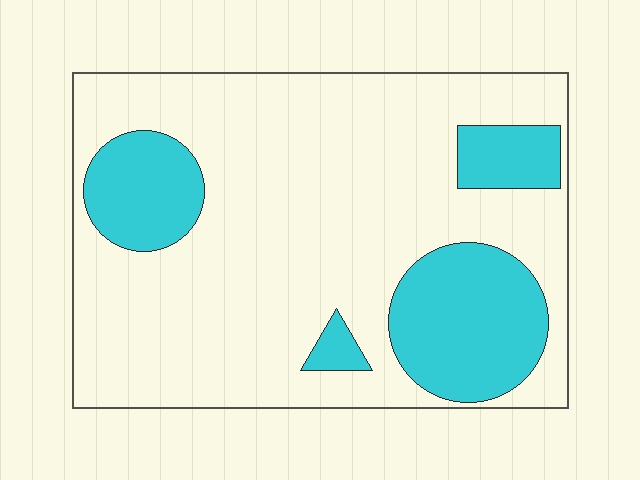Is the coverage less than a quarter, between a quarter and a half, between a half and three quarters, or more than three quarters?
Less than a quarter.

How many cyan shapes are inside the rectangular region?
4.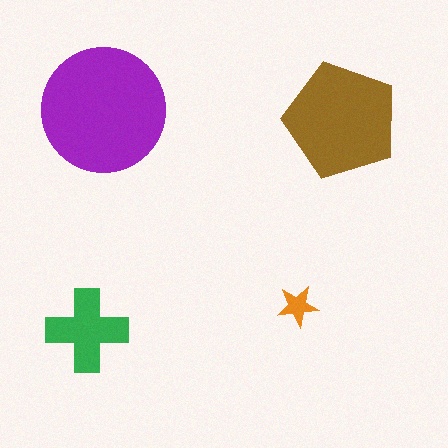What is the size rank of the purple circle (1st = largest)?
1st.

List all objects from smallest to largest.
The orange star, the green cross, the brown pentagon, the purple circle.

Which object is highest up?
The purple circle is topmost.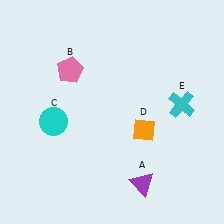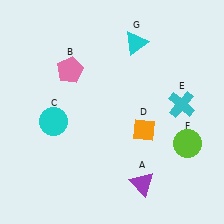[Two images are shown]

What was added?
A lime circle (F), a cyan triangle (G) were added in Image 2.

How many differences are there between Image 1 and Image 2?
There are 2 differences between the two images.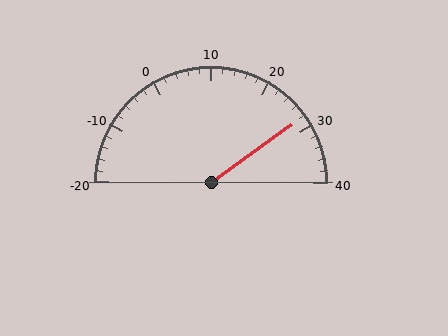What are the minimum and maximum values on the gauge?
The gauge ranges from -20 to 40.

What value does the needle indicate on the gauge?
The needle indicates approximately 28.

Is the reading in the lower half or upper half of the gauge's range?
The reading is in the upper half of the range (-20 to 40).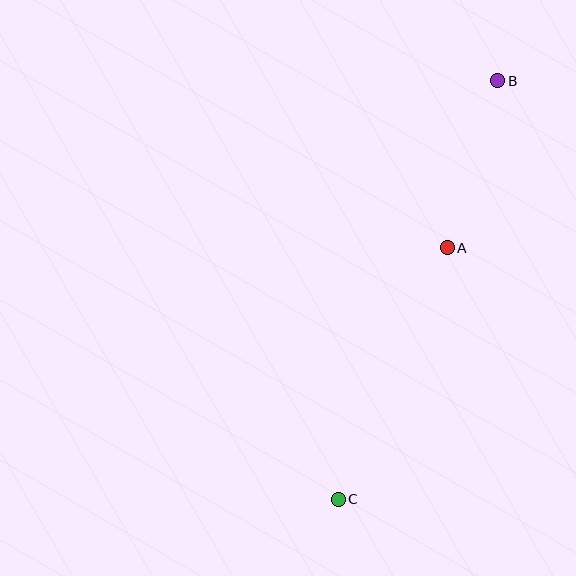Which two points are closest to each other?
Points A and B are closest to each other.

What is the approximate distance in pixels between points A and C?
The distance between A and C is approximately 274 pixels.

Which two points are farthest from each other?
Points B and C are farthest from each other.